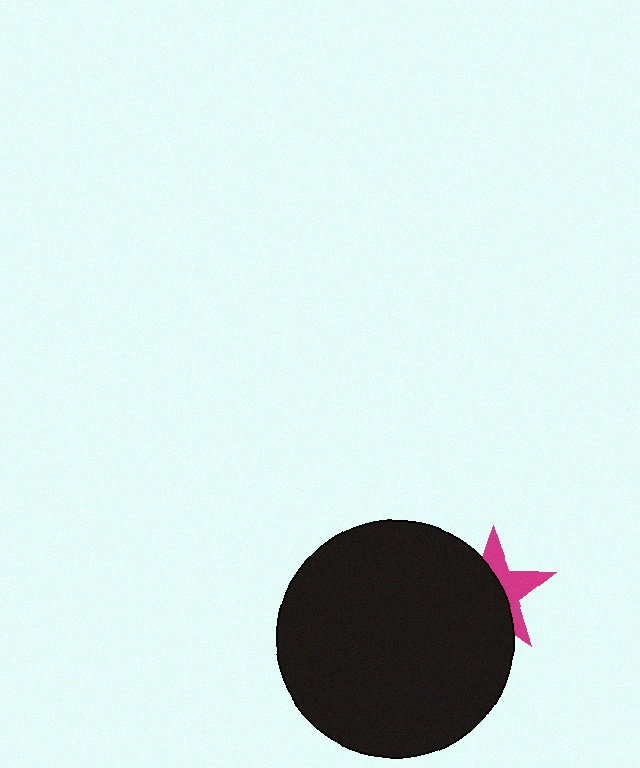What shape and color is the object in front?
The object in front is a black circle.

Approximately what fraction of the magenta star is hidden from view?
Roughly 59% of the magenta star is hidden behind the black circle.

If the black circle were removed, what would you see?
You would see the complete magenta star.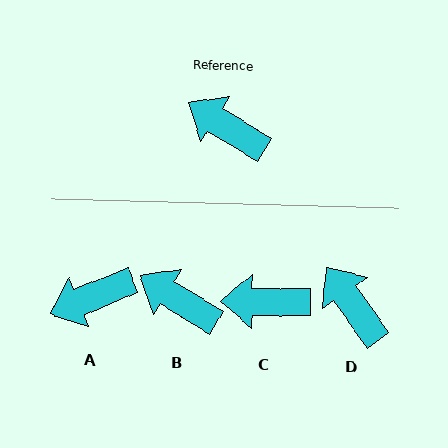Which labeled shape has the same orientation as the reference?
B.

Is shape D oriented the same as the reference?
No, it is off by about 23 degrees.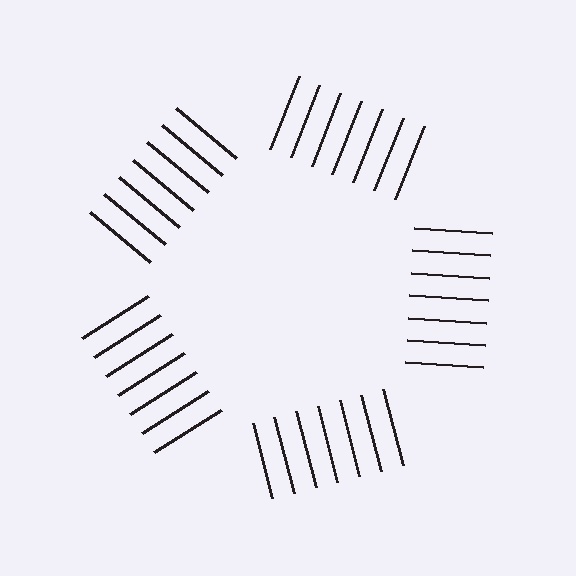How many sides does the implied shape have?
5 sides — the line-ends trace a pentagon.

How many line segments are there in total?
35 — 7 along each of the 5 edges.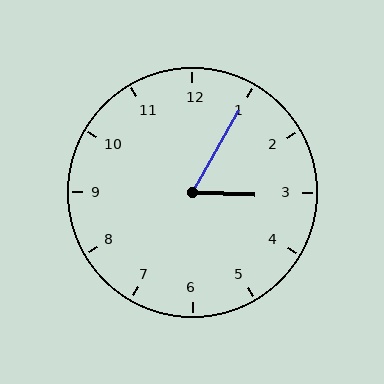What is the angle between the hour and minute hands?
Approximately 62 degrees.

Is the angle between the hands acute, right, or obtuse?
It is acute.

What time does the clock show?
3:05.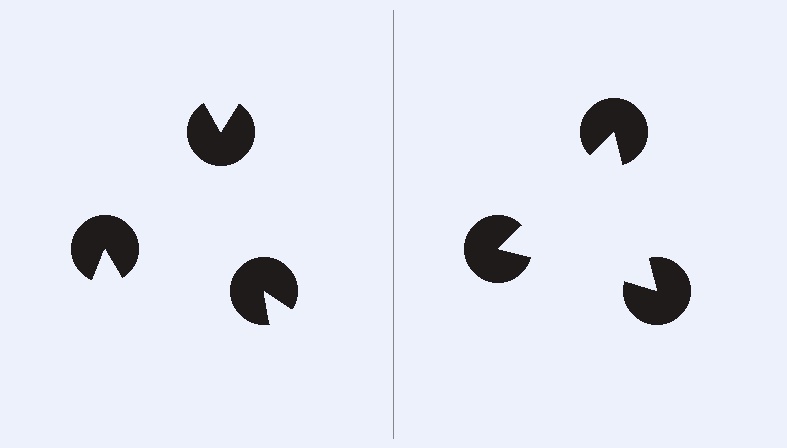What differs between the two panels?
The pac-man discs are positioned identically on both sides; only the wedge orientations differ. On the right they align to a triangle; on the left they are misaligned.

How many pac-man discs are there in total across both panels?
6 — 3 on each side.